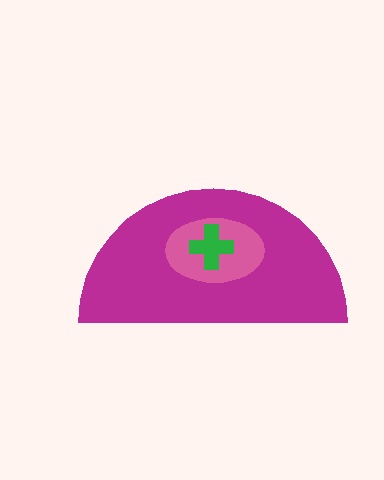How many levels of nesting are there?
3.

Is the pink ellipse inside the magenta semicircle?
Yes.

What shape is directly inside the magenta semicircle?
The pink ellipse.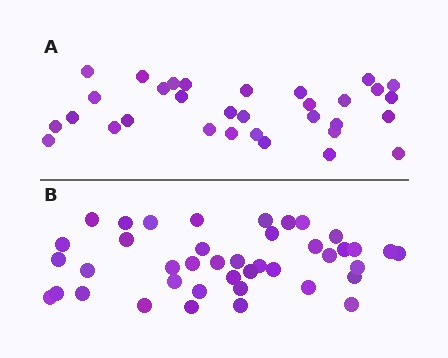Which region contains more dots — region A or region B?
Region B (the bottom region) has more dots.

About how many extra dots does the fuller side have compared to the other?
Region B has roughly 8 or so more dots than region A.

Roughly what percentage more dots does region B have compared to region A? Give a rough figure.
About 30% more.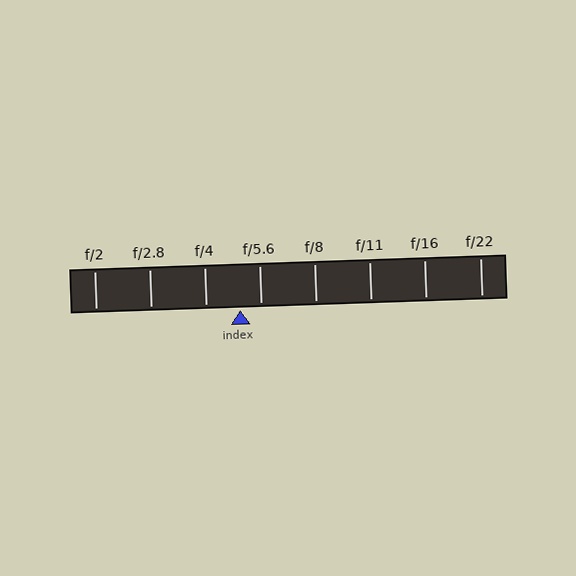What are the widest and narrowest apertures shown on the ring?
The widest aperture shown is f/2 and the narrowest is f/22.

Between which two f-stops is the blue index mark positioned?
The index mark is between f/4 and f/5.6.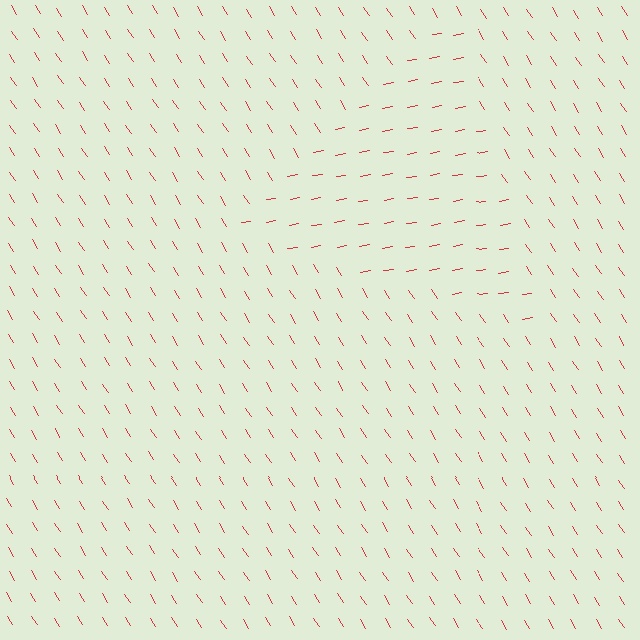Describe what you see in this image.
The image is filled with small red line segments. A triangle region in the image has lines oriented differently from the surrounding lines, creating a visible texture boundary.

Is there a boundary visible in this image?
Yes, there is a texture boundary formed by a change in line orientation.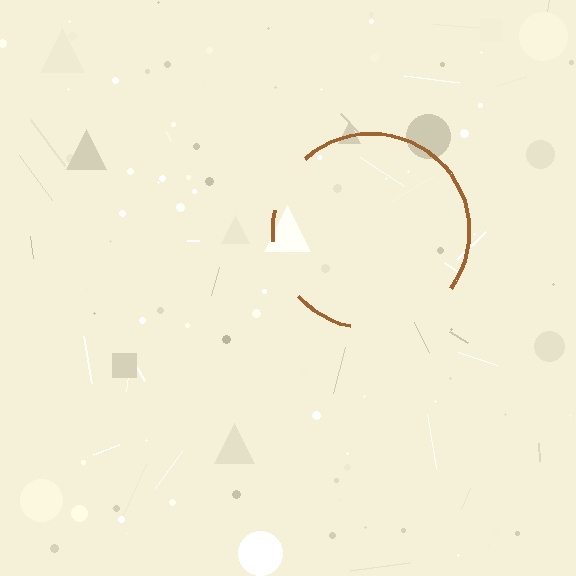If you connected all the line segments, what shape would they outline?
They would outline a circle.